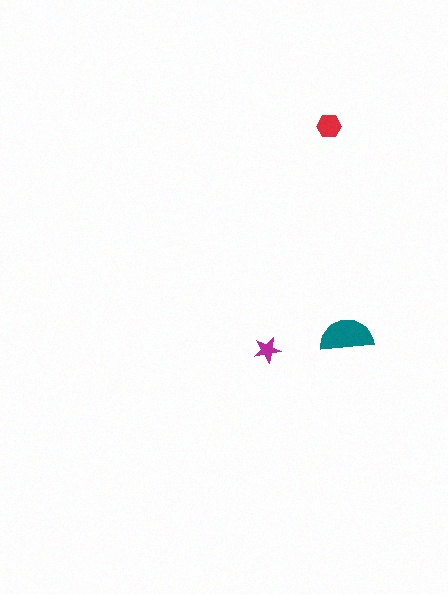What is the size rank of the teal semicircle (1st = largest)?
1st.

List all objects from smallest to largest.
The magenta star, the red hexagon, the teal semicircle.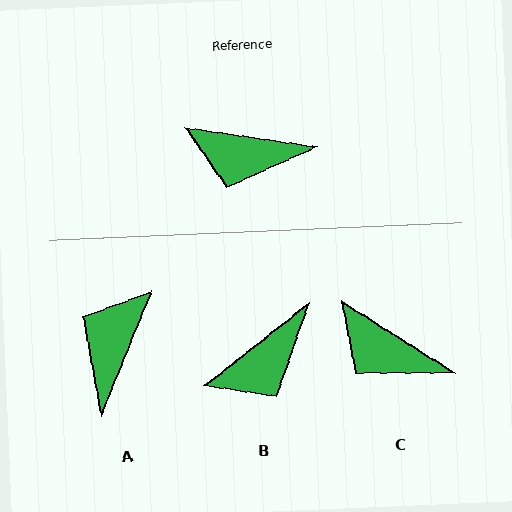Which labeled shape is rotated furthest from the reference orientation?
A, about 104 degrees away.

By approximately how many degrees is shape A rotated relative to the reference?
Approximately 104 degrees clockwise.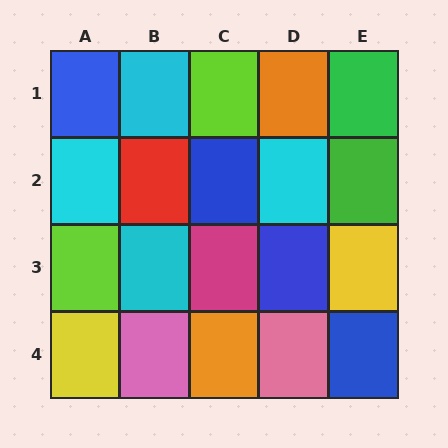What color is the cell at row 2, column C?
Blue.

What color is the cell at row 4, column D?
Pink.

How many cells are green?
2 cells are green.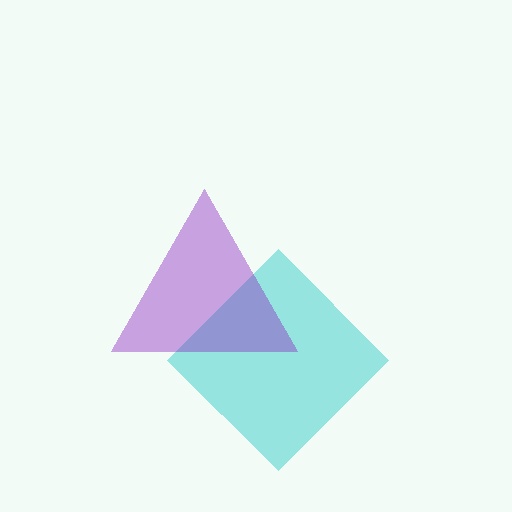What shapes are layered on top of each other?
The layered shapes are: a cyan diamond, a purple triangle.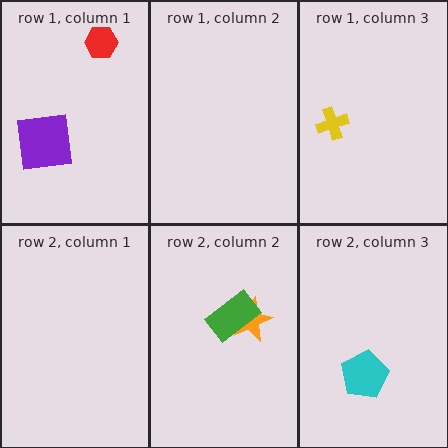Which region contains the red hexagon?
The row 1, column 1 region.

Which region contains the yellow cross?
The row 1, column 3 region.